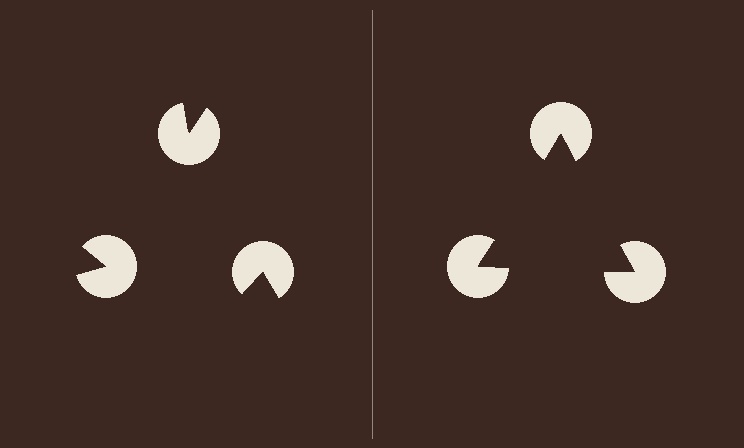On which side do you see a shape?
An illusory triangle appears on the right side. On the left side the wedge cuts are rotated, so no coherent shape forms.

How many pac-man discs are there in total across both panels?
6 — 3 on each side.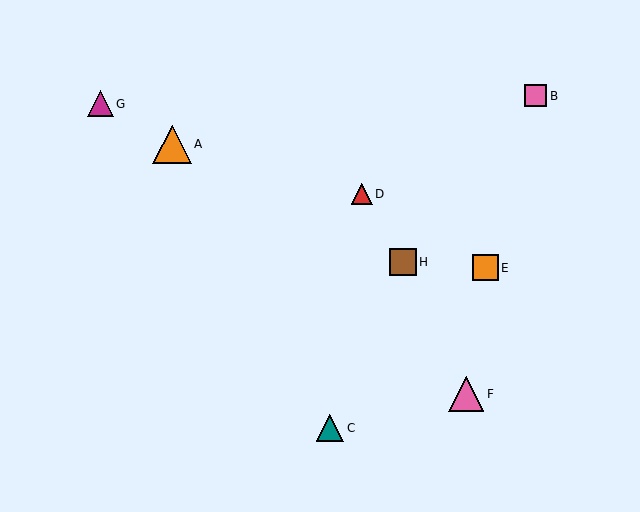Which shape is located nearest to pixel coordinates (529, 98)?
The pink square (labeled B) at (536, 96) is nearest to that location.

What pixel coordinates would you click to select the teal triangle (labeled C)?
Click at (330, 428) to select the teal triangle C.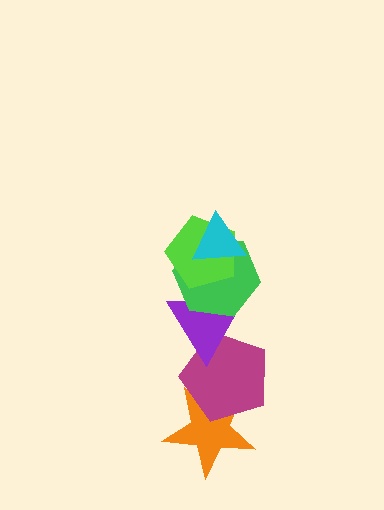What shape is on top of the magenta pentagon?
The purple triangle is on top of the magenta pentagon.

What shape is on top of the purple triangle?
The green hexagon is on top of the purple triangle.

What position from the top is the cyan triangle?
The cyan triangle is 1st from the top.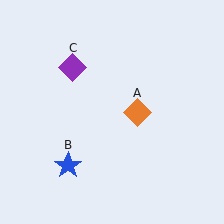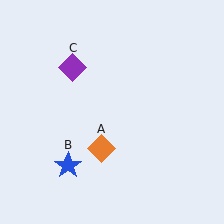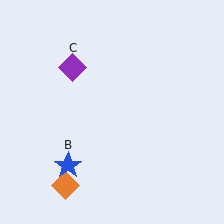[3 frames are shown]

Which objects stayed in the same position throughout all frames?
Blue star (object B) and purple diamond (object C) remained stationary.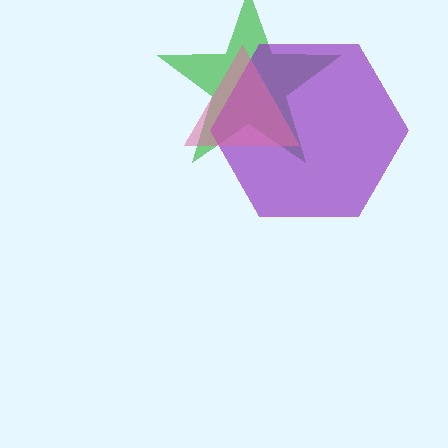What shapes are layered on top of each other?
The layered shapes are: a green star, a purple hexagon, a pink triangle.